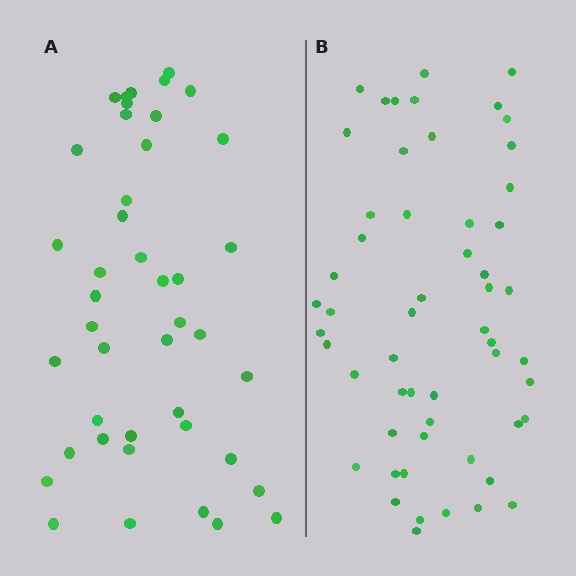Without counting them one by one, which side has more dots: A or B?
Region B (the right region) has more dots.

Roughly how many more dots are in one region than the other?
Region B has roughly 12 or so more dots than region A.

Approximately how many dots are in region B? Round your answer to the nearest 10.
About 60 dots. (The exact count is 55, which rounds to 60.)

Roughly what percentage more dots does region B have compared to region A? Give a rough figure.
About 30% more.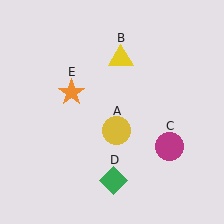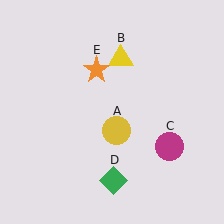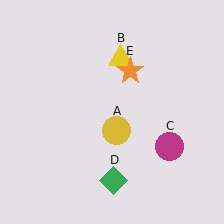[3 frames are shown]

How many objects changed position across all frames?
1 object changed position: orange star (object E).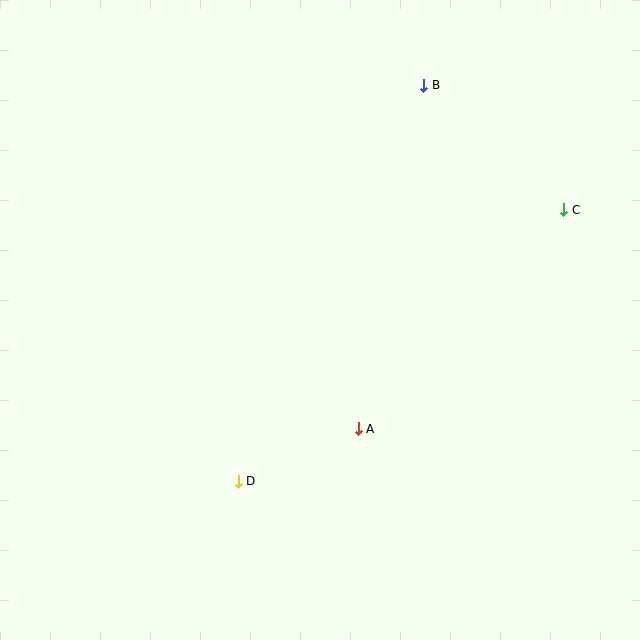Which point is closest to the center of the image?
Point A at (358, 429) is closest to the center.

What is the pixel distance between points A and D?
The distance between A and D is 131 pixels.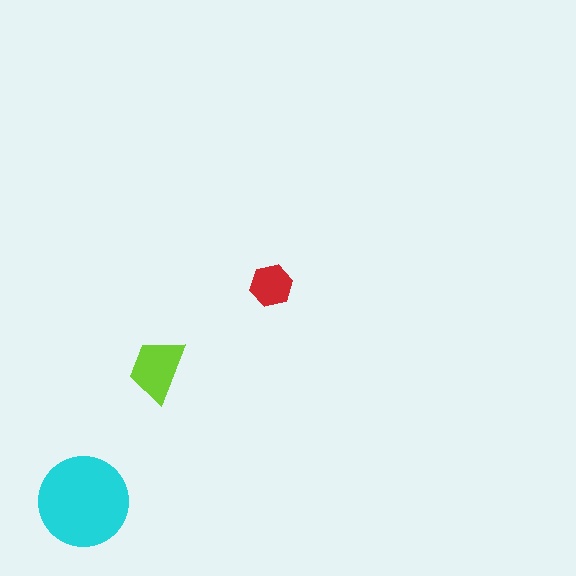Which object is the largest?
The cyan circle.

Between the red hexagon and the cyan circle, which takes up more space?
The cyan circle.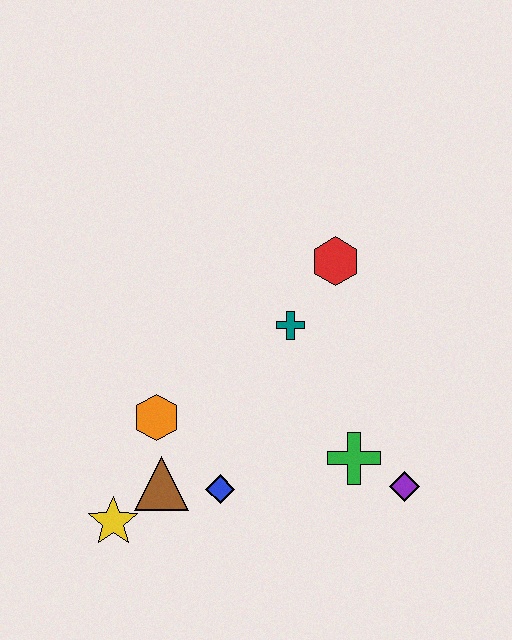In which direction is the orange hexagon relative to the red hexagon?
The orange hexagon is to the left of the red hexagon.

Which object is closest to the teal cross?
The red hexagon is closest to the teal cross.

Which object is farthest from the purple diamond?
The yellow star is farthest from the purple diamond.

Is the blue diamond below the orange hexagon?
Yes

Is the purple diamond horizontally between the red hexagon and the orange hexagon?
No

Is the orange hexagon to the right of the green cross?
No